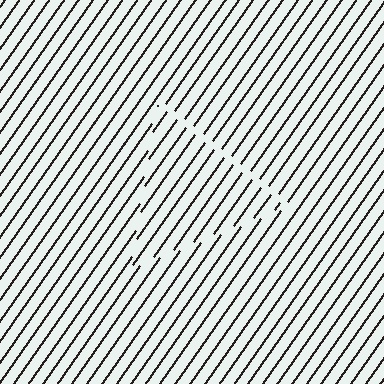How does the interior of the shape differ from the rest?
The interior of the shape contains the same grating, shifted by half a period — the contour is defined by the phase discontinuity where line-ends from the inner and outer gratings abut.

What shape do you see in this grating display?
An illusory triangle. The interior of the shape contains the same grating, shifted by half a period — the contour is defined by the phase discontinuity where line-ends from the inner and outer gratings abut.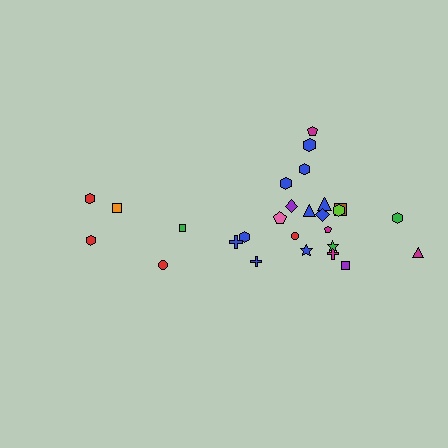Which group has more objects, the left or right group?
The right group.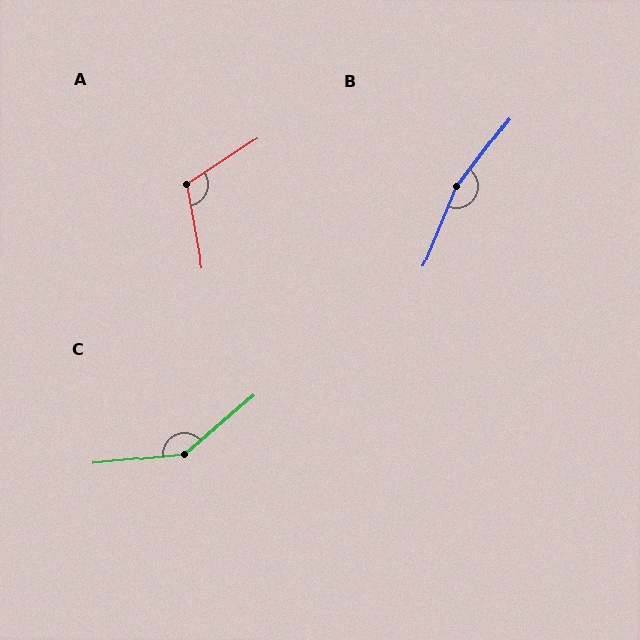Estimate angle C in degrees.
Approximately 145 degrees.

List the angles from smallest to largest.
A (112°), C (145°), B (165°).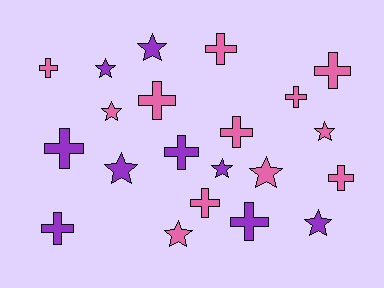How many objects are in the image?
There are 21 objects.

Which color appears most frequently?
Pink, with 12 objects.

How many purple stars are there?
There are 5 purple stars.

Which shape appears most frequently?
Cross, with 12 objects.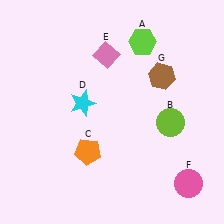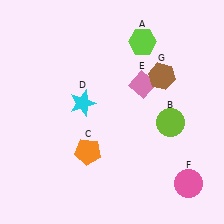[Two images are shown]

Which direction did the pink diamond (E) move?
The pink diamond (E) moved right.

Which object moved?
The pink diamond (E) moved right.